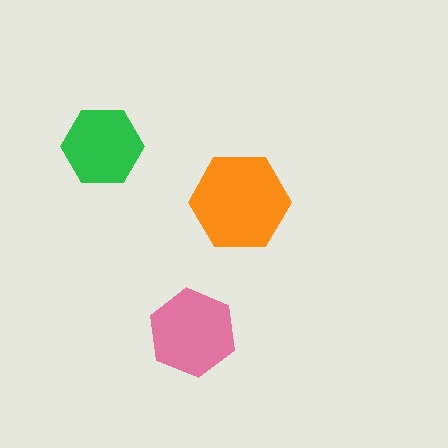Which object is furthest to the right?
The orange hexagon is rightmost.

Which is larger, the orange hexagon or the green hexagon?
The orange one.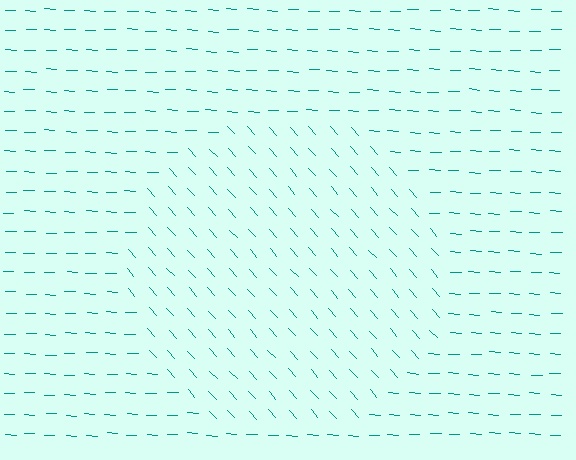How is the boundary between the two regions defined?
The boundary is defined purely by a change in line orientation (approximately 45 degrees difference). All lines are the same color and thickness.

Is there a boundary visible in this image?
Yes, there is a texture boundary formed by a change in line orientation.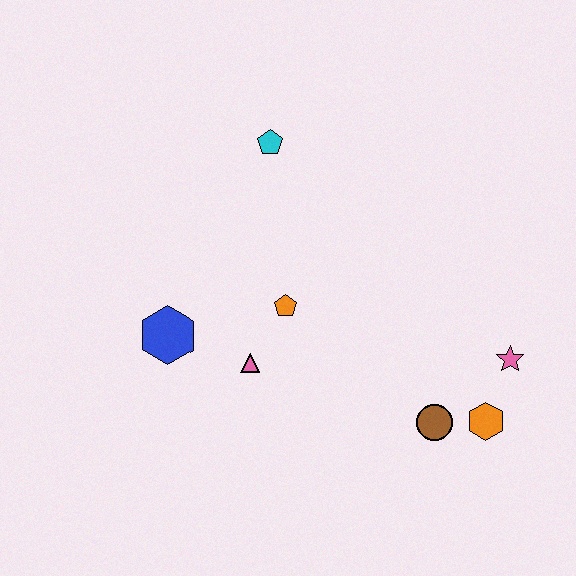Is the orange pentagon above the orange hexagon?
Yes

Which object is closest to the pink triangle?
The orange pentagon is closest to the pink triangle.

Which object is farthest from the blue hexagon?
The pink star is farthest from the blue hexagon.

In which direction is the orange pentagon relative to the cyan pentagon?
The orange pentagon is below the cyan pentagon.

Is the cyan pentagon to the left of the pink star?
Yes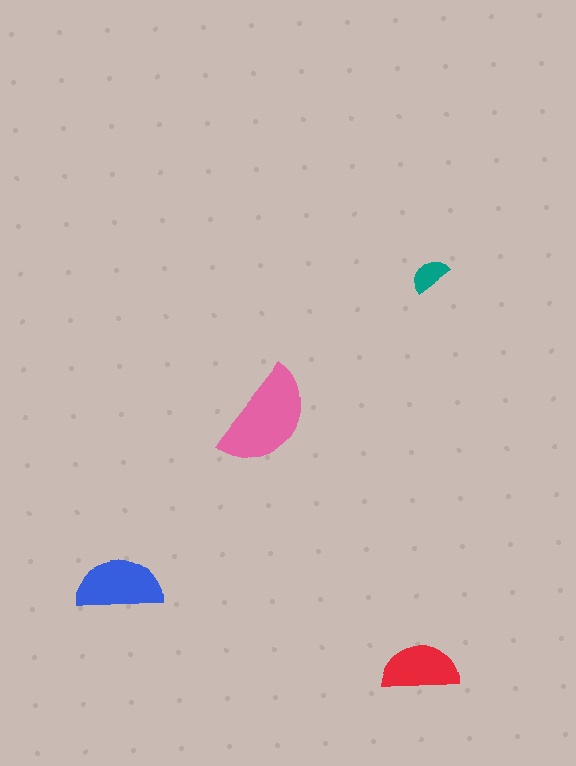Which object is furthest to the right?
The teal semicircle is rightmost.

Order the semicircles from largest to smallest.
the pink one, the blue one, the red one, the teal one.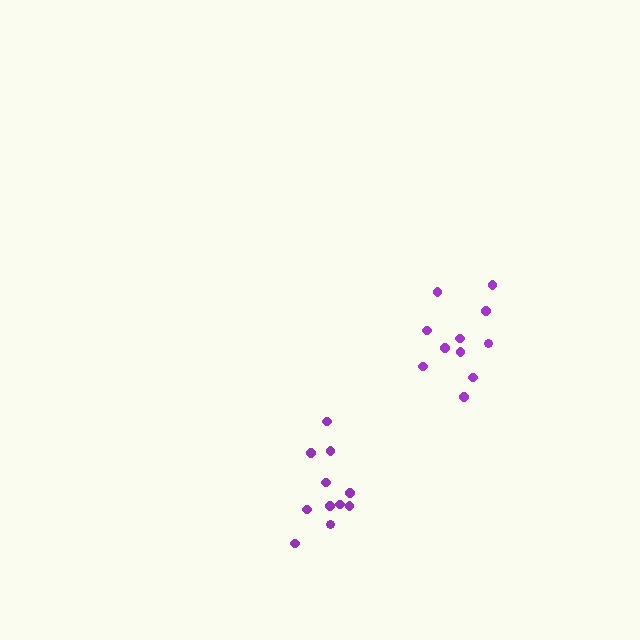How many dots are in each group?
Group 1: 11 dots, Group 2: 11 dots (22 total).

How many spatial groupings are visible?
There are 2 spatial groupings.